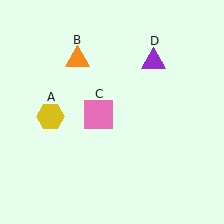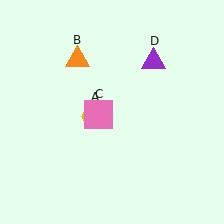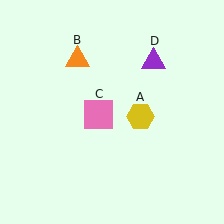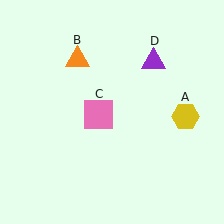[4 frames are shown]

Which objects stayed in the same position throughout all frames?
Orange triangle (object B) and pink square (object C) and purple triangle (object D) remained stationary.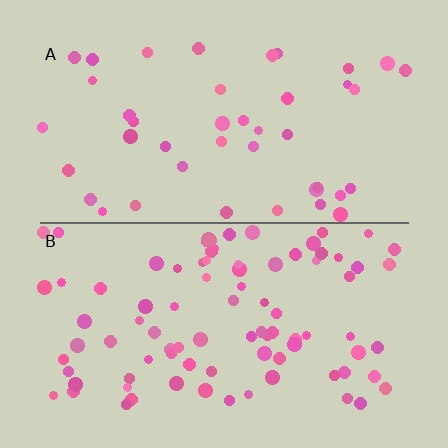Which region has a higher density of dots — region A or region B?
B (the bottom).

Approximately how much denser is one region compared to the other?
Approximately 2.1× — region B over region A.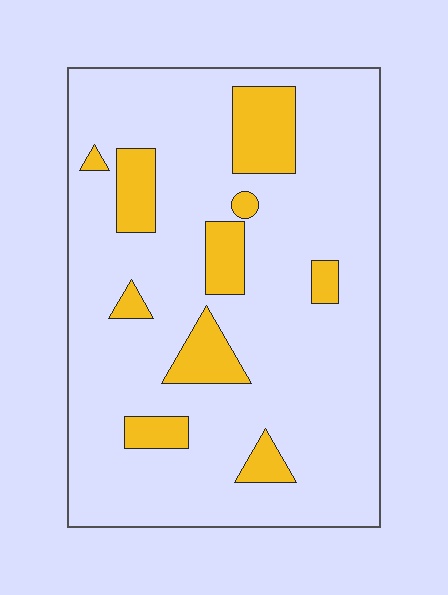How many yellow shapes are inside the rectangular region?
10.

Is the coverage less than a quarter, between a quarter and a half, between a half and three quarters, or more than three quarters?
Less than a quarter.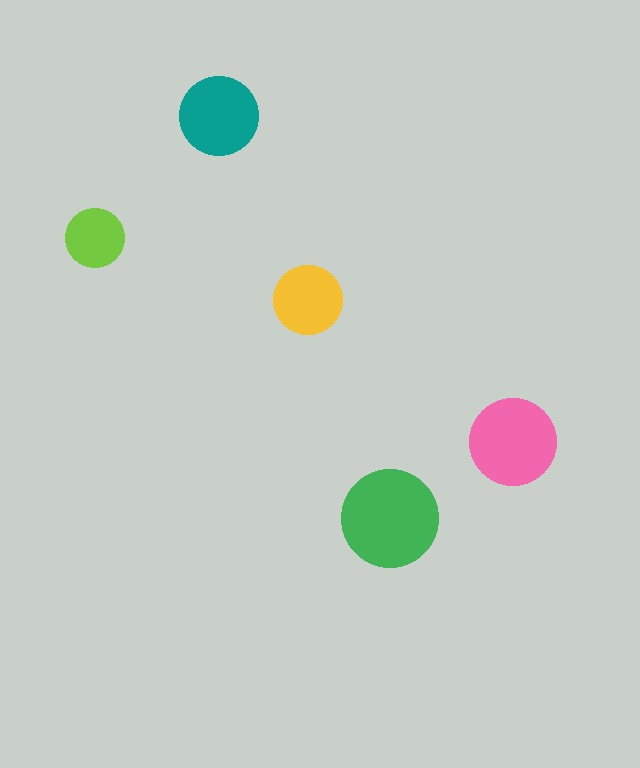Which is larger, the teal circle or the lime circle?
The teal one.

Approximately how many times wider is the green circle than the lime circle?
About 1.5 times wider.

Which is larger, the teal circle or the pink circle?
The pink one.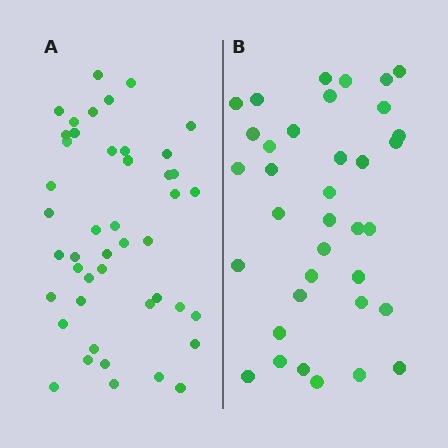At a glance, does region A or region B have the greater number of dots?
Region A (the left region) has more dots.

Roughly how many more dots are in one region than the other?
Region A has roughly 8 or so more dots than region B.